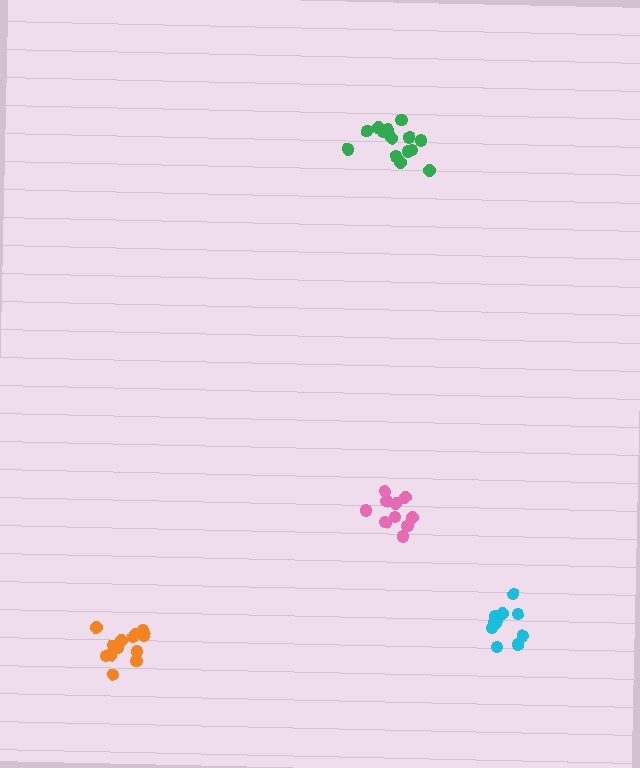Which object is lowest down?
The orange cluster is bottommost.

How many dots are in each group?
Group 1: 10 dots, Group 2: 13 dots, Group 3: 11 dots, Group 4: 14 dots (48 total).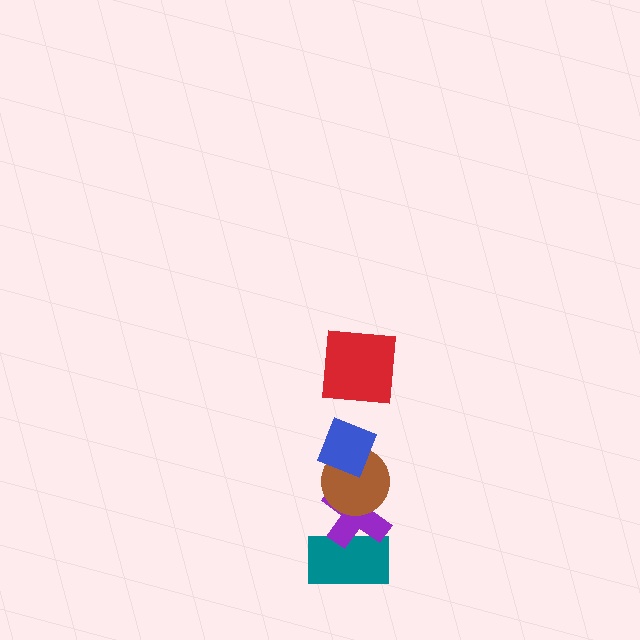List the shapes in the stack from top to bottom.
From top to bottom: the red square, the blue diamond, the brown circle, the purple cross, the teal rectangle.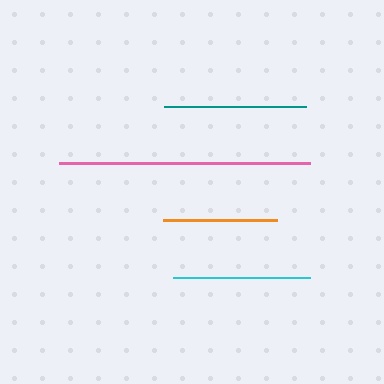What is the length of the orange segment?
The orange segment is approximately 114 pixels long.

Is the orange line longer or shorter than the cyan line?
The cyan line is longer than the orange line.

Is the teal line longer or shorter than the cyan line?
The teal line is longer than the cyan line.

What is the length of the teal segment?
The teal segment is approximately 142 pixels long.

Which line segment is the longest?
The pink line is the longest at approximately 251 pixels.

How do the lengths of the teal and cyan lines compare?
The teal and cyan lines are approximately the same length.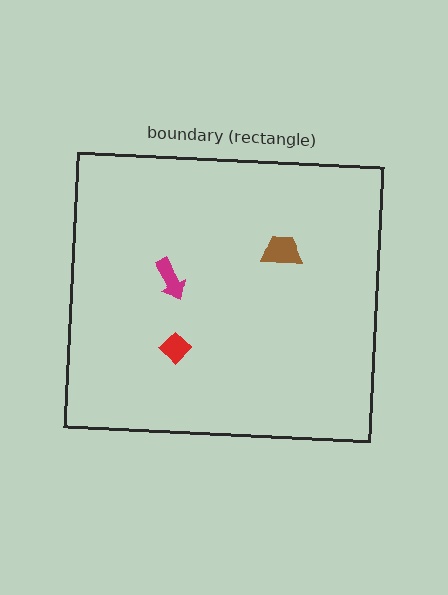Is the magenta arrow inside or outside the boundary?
Inside.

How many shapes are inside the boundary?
3 inside, 0 outside.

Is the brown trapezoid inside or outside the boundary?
Inside.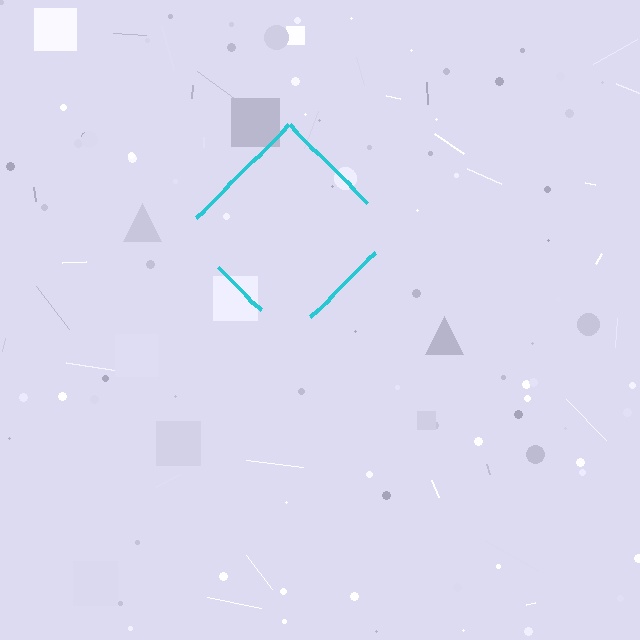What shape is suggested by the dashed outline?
The dashed outline suggests a diamond.